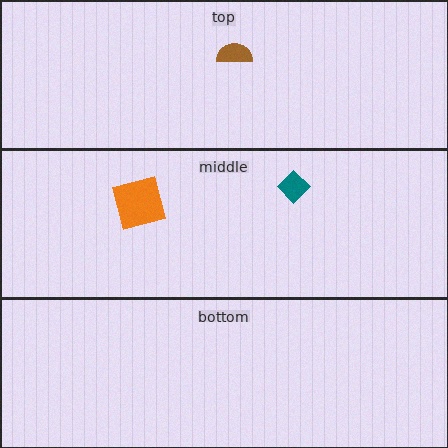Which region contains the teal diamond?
The middle region.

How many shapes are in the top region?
1.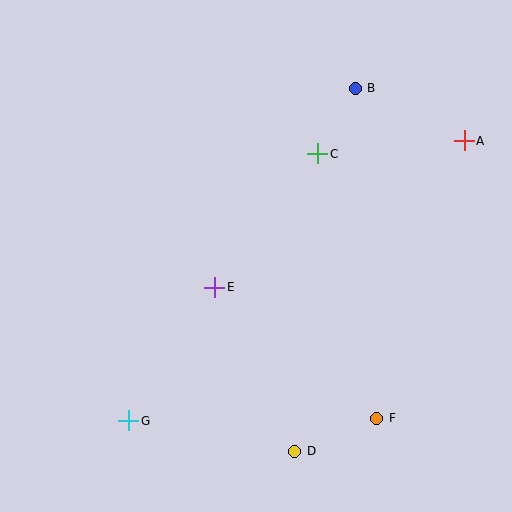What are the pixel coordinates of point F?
Point F is at (377, 418).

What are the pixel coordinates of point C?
Point C is at (318, 154).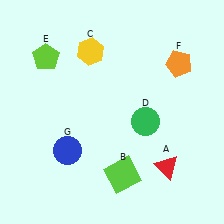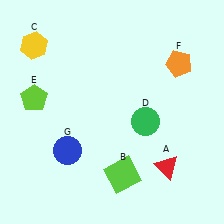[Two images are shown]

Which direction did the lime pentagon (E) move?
The lime pentagon (E) moved down.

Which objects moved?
The objects that moved are: the yellow hexagon (C), the lime pentagon (E).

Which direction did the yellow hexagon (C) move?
The yellow hexagon (C) moved left.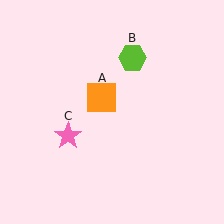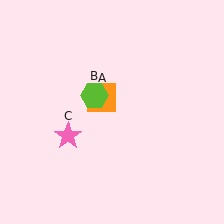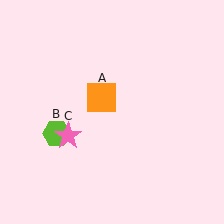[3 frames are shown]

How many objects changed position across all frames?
1 object changed position: lime hexagon (object B).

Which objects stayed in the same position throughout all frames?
Orange square (object A) and pink star (object C) remained stationary.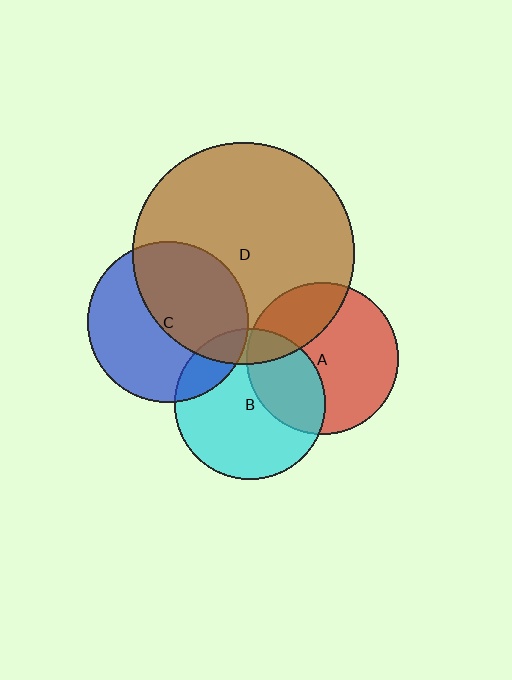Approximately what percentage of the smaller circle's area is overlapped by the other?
Approximately 30%.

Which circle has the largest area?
Circle D (brown).